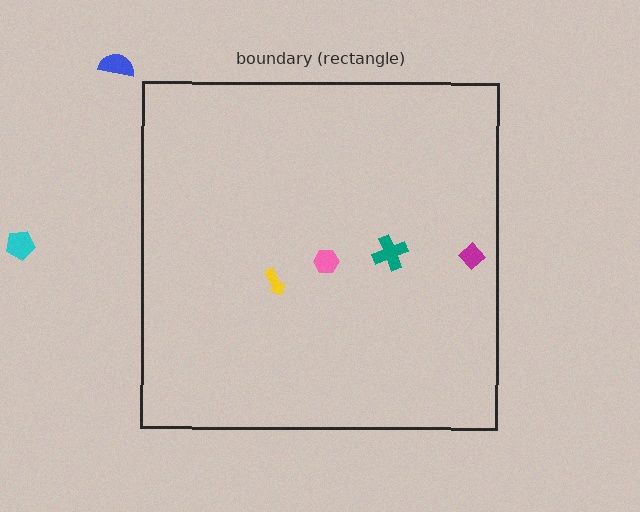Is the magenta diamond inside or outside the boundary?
Inside.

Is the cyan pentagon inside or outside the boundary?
Outside.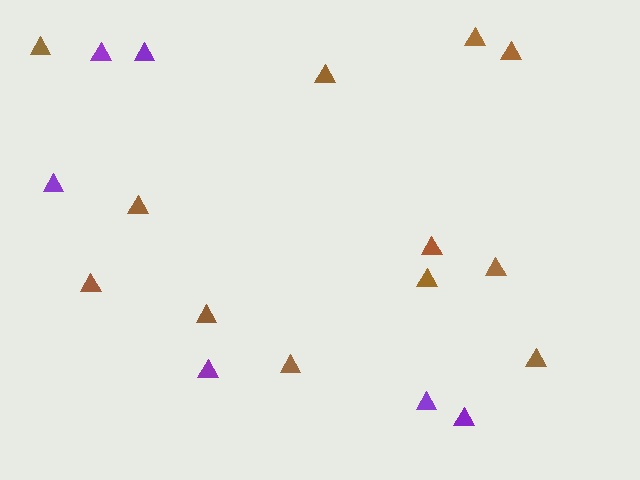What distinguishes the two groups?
There are 2 groups: one group of brown triangles (12) and one group of purple triangles (6).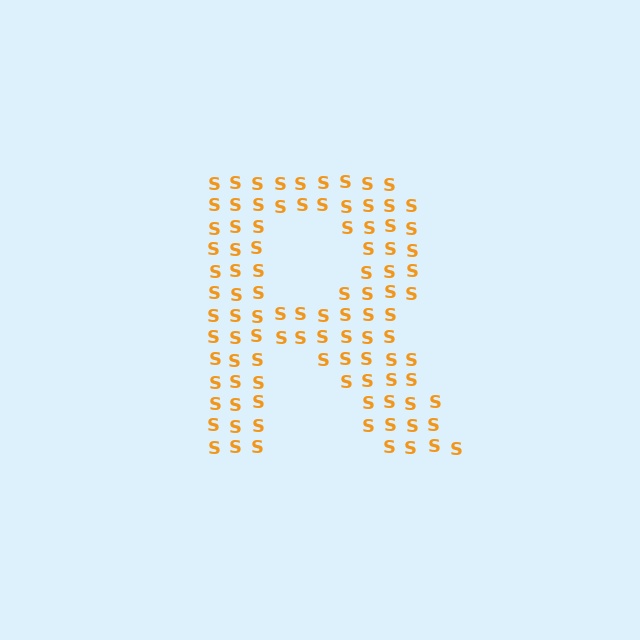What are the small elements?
The small elements are letter S's.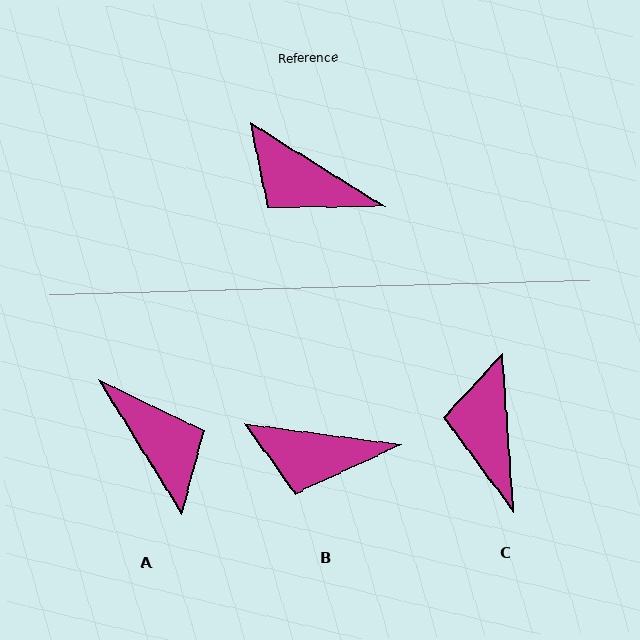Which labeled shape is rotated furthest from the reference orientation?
A, about 154 degrees away.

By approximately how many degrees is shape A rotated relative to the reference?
Approximately 154 degrees counter-clockwise.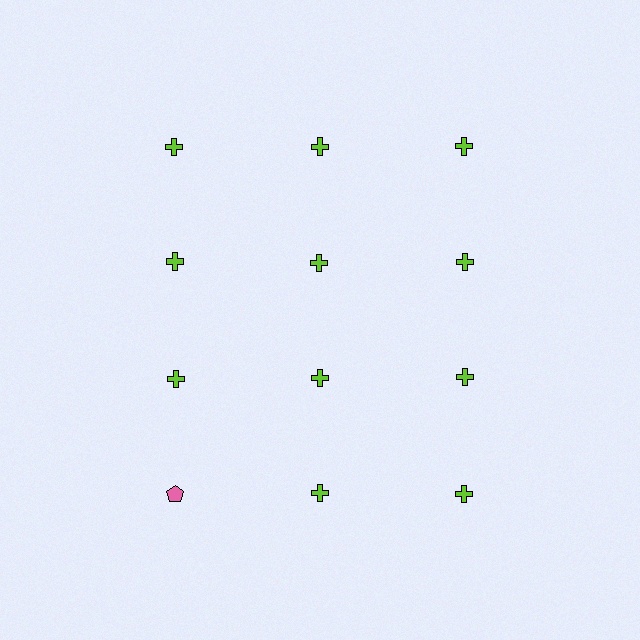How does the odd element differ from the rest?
It differs in both color (pink instead of lime) and shape (pentagon instead of cross).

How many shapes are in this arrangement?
There are 12 shapes arranged in a grid pattern.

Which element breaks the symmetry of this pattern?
The pink pentagon in the fourth row, leftmost column breaks the symmetry. All other shapes are lime crosses.